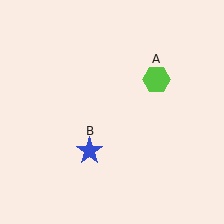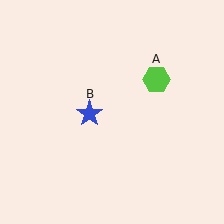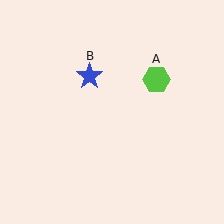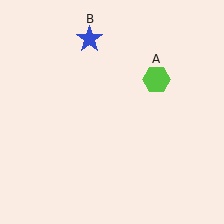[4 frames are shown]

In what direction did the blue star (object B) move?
The blue star (object B) moved up.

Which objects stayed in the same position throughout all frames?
Lime hexagon (object A) remained stationary.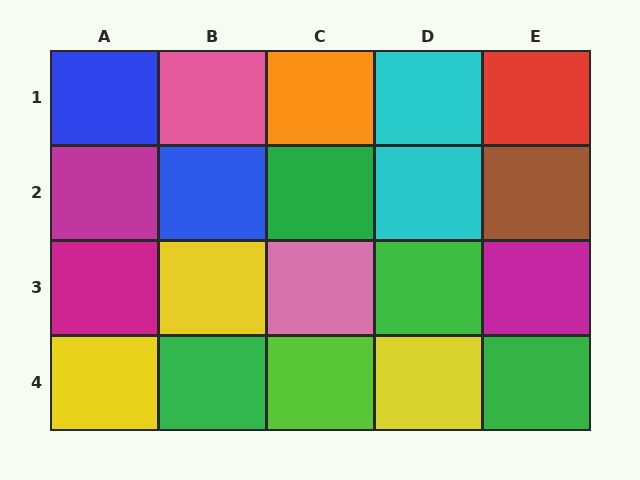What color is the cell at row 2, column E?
Brown.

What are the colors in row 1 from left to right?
Blue, pink, orange, cyan, red.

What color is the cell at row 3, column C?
Pink.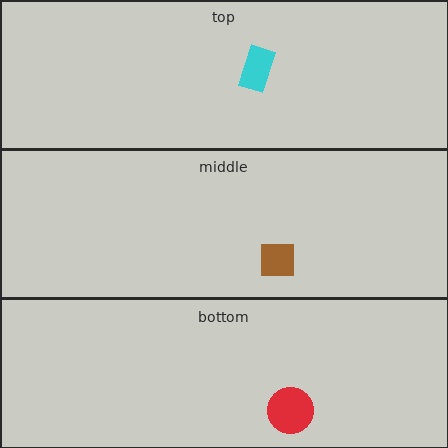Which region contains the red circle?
The bottom region.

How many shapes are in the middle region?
1.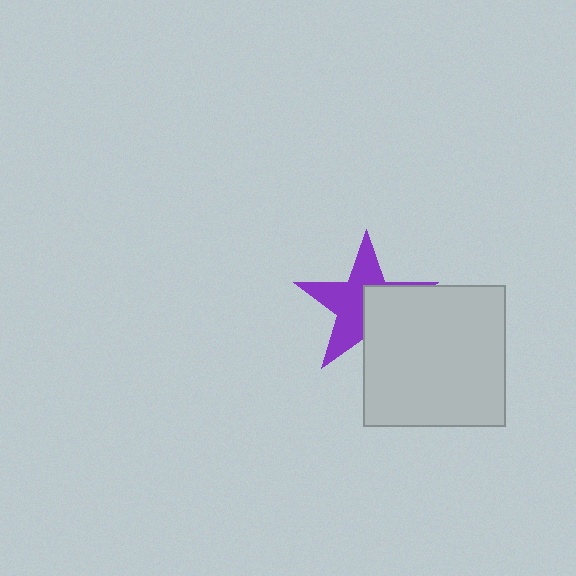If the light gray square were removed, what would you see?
You would see the complete purple star.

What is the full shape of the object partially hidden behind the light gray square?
The partially hidden object is a purple star.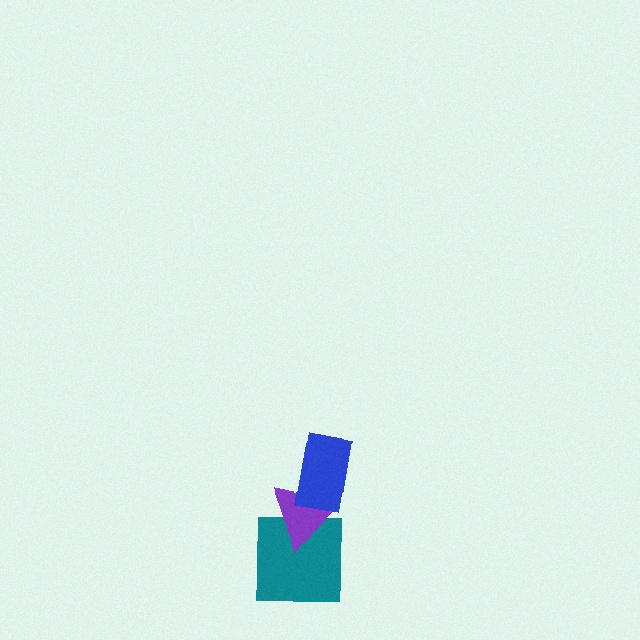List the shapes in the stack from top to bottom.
From top to bottom: the blue rectangle, the purple triangle, the teal square.